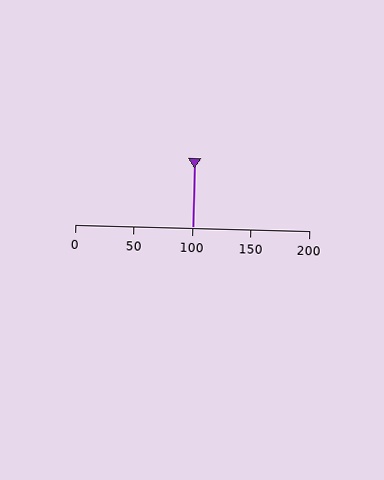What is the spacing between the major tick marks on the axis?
The major ticks are spaced 50 apart.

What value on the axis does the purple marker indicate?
The marker indicates approximately 100.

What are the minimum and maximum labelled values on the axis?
The axis runs from 0 to 200.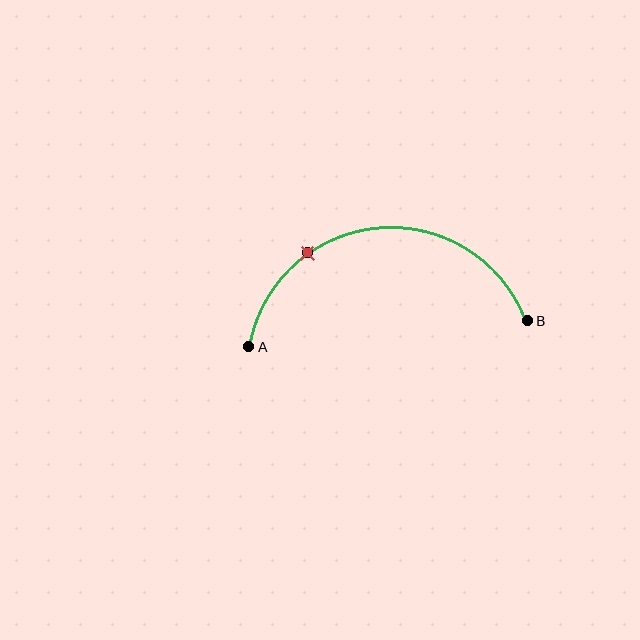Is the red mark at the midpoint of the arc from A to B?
No. The red mark lies on the arc but is closer to endpoint A. The arc midpoint would be at the point on the curve equidistant along the arc from both A and B.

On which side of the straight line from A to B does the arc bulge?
The arc bulges above the straight line connecting A and B.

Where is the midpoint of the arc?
The arc midpoint is the point on the curve farthest from the straight line joining A and B. It sits above that line.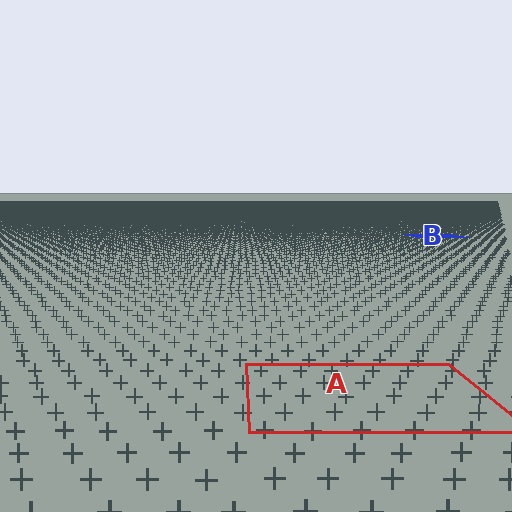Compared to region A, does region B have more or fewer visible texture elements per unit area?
Region B has more texture elements per unit area — they are packed more densely because it is farther away.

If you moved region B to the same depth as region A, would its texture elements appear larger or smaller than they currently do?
They would appear larger. At a closer depth, the same texture elements are projected at a bigger on-screen size.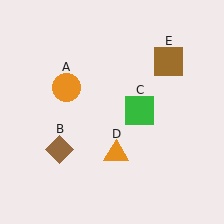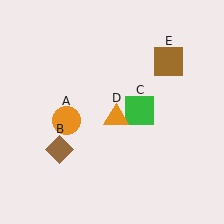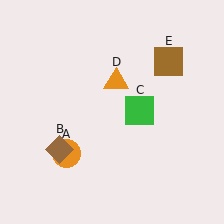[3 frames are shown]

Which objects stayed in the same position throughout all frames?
Brown diamond (object B) and green square (object C) and brown square (object E) remained stationary.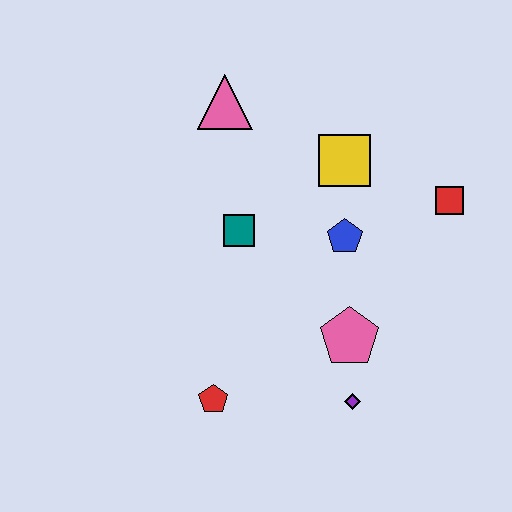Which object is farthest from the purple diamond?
The pink triangle is farthest from the purple diamond.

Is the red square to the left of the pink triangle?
No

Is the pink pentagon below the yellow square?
Yes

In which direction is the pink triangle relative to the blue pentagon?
The pink triangle is above the blue pentagon.